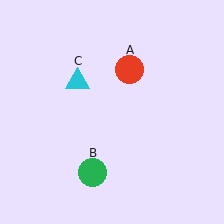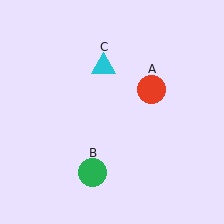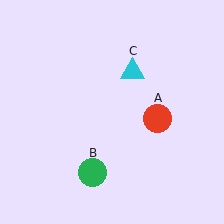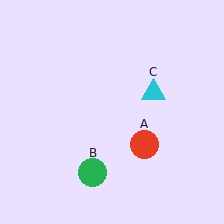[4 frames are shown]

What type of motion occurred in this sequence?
The red circle (object A), cyan triangle (object C) rotated clockwise around the center of the scene.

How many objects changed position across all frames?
2 objects changed position: red circle (object A), cyan triangle (object C).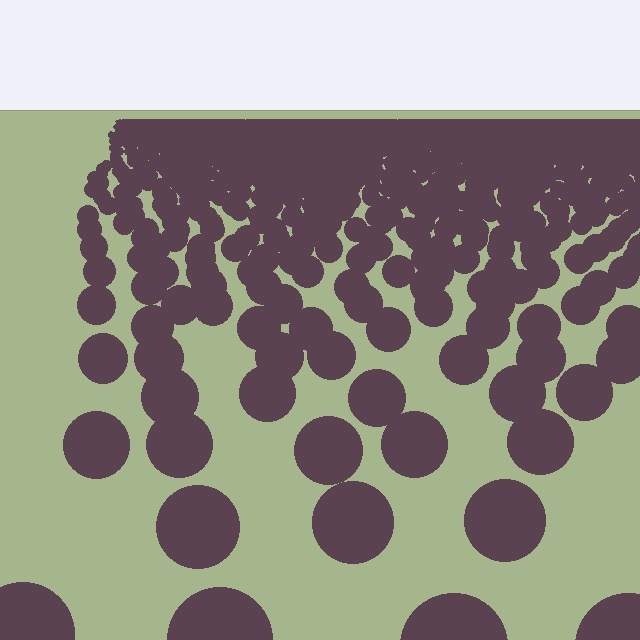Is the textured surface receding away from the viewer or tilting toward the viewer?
The surface is receding away from the viewer. Texture elements get smaller and denser toward the top.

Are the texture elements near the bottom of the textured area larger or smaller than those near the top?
Larger. Near the bottom, elements are closer to the viewer and appear at a bigger on-screen size.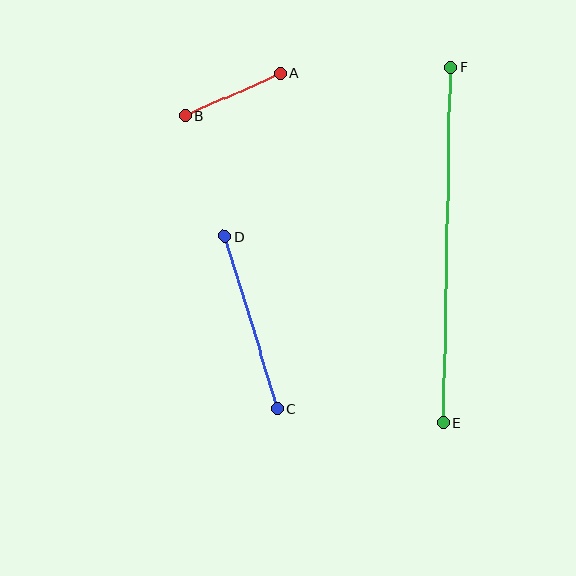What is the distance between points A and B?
The distance is approximately 104 pixels.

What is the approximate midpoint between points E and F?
The midpoint is at approximately (447, 245) pixels.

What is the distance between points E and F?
The distance is approximately 355 pixels.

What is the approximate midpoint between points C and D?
The midpoint is at approximately (251, 323) pixels.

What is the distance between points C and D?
The distance is approximately 180 pixels.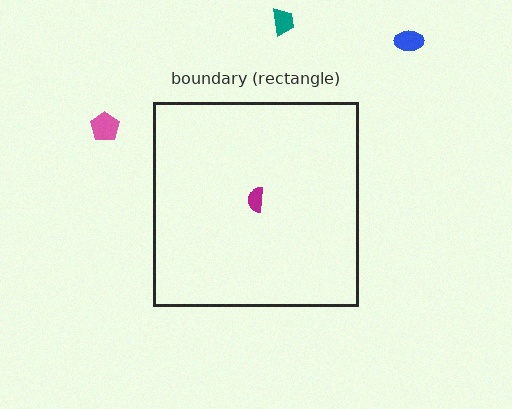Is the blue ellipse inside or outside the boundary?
Outside.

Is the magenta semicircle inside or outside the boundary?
Inside.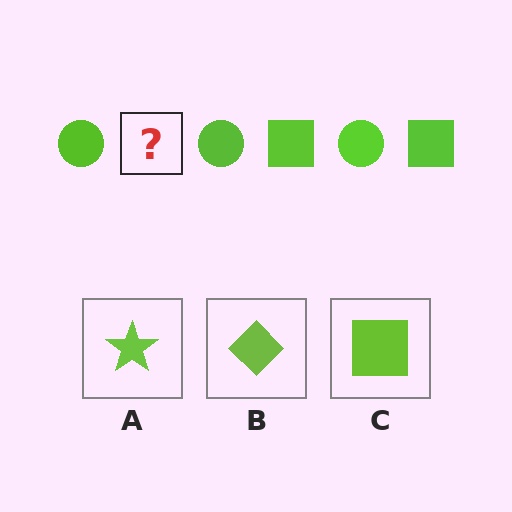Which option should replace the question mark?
Option C.